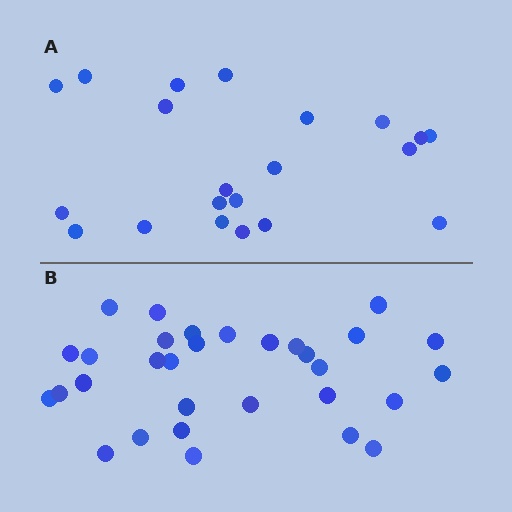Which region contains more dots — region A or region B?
Region B (the bottom region) has more dots.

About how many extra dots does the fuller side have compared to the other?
Region B has roughly 10 or so more dots than region A.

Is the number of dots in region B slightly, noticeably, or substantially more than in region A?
Region B has substantially more. The ratio is roughly 1.5 to 1.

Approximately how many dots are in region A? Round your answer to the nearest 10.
About 20 dots. (The exact count is 21, which rounds to 20.)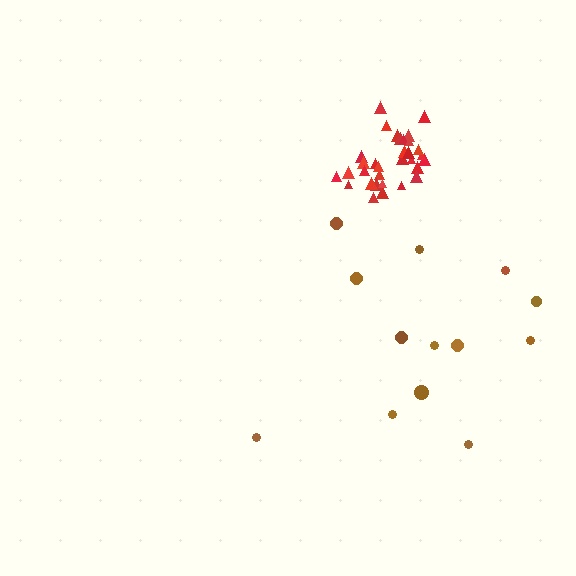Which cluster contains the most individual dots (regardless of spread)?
Red (32).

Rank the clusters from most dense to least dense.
red, brown.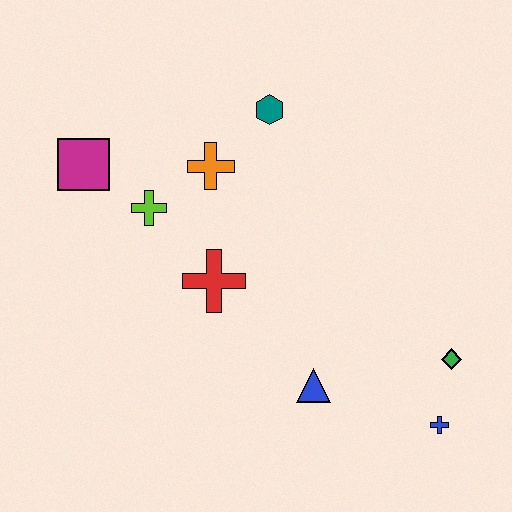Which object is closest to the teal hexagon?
The orange cross is closest to the teal hexagon.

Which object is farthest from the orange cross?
The blue cross is farthest from the orange cross.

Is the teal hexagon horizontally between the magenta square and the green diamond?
Yes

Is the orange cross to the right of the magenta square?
Yes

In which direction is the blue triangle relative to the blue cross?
The blue triangle is to the left of the blue cross.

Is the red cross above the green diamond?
Yes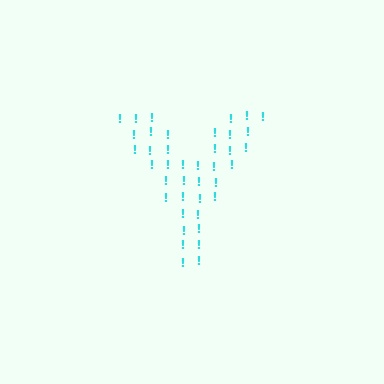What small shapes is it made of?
It is made of small exclamation marks.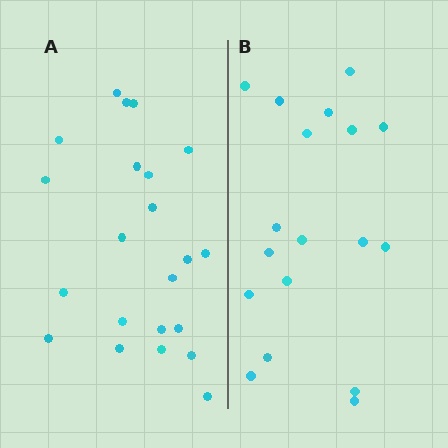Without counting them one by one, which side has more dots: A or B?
Region A (the left region) has more dots.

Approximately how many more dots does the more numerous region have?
Region A has about 4 more dots than region B.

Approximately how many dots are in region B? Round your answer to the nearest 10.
About 20 dots. (The exact count is 18, which rounds to 20.)